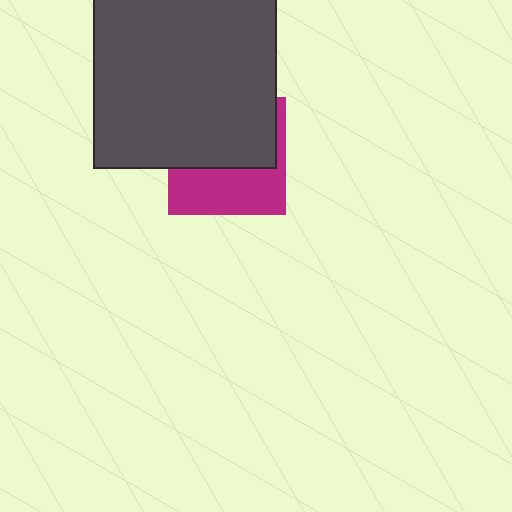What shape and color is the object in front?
The object in front is a dark gray rectangle.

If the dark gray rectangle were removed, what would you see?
You would see the complete magenta square.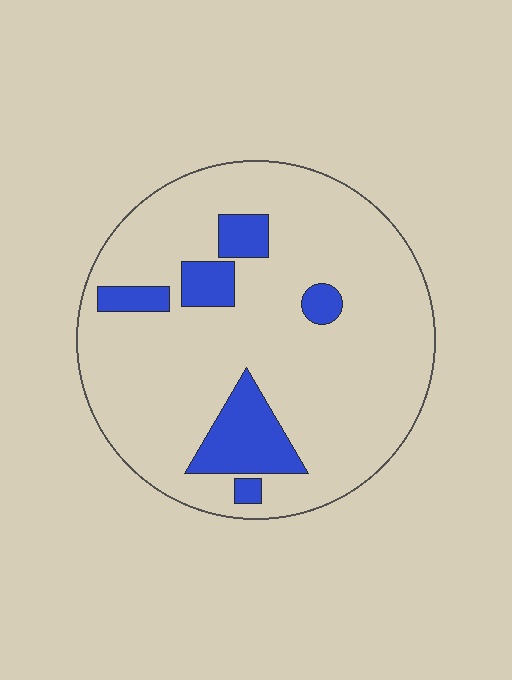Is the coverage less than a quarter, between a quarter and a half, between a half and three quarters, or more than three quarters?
Less than a quarter.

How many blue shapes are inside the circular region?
6.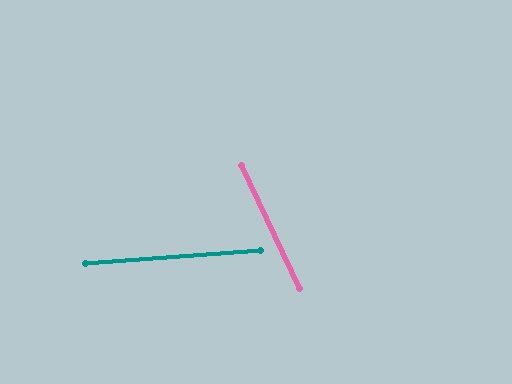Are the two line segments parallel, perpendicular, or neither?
Neither parallel nor perpendicular — they differ by about 69°.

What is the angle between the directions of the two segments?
Approximately 69 degrees.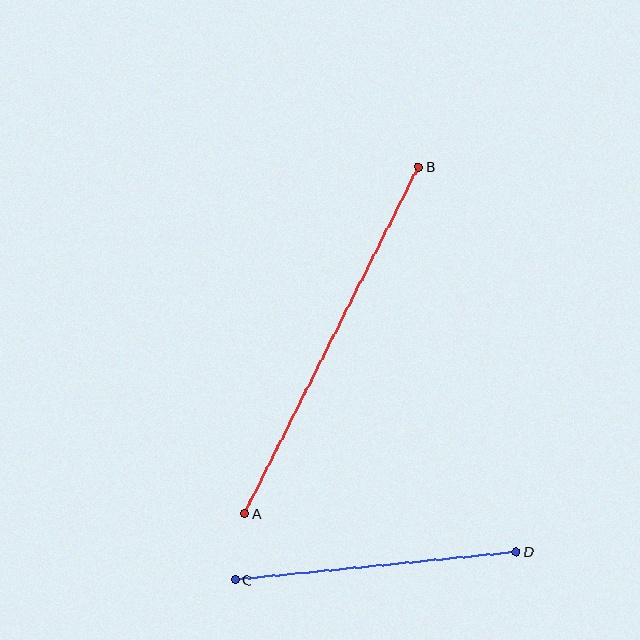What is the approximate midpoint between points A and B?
The midpoint is at approximately (332, 340) pixels.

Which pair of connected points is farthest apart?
Points A and B are farthest apart.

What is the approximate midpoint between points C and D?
The midpoint is at approximately (376, 566) pixels.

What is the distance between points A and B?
The distance is approximately 388 pixels.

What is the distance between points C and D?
The distance is approximately 282 pixels.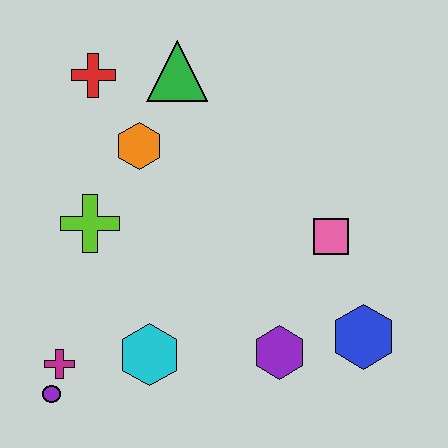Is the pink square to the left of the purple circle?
No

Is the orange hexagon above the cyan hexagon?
Yes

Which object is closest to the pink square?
The blue hexagon is closest to the pink square.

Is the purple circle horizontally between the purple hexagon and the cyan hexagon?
No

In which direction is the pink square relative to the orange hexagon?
The pink square is to the right of the orange hexagon.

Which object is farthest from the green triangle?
The purple circle is farthest from the green triangle.